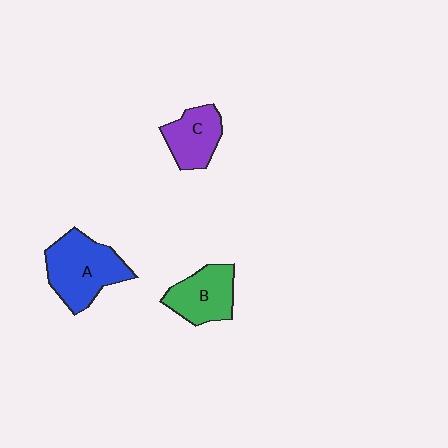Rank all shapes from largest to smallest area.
From largest to smallest: A (blue), B (green), C (purple).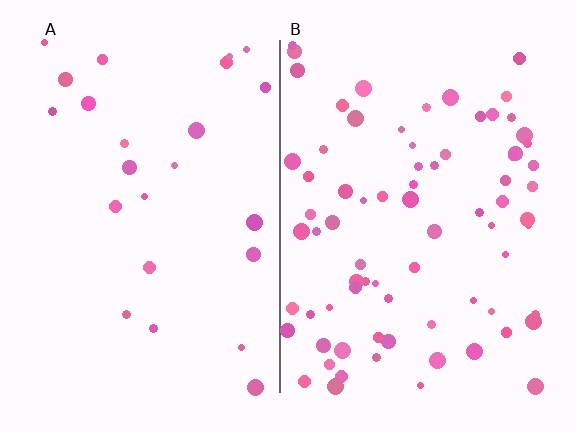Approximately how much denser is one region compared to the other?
Approximately 3.1× — region B over region A.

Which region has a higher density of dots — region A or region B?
B (the right).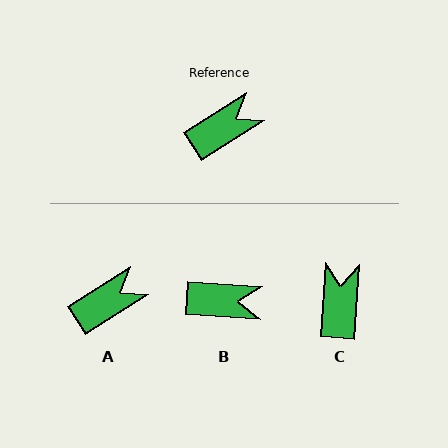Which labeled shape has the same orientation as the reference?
A.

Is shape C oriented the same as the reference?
No, it is off by about 54 degrees.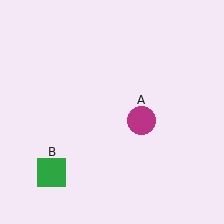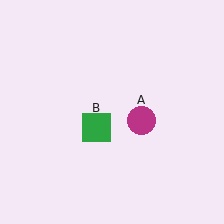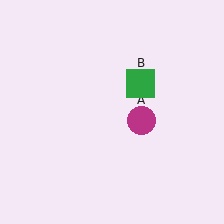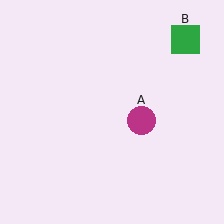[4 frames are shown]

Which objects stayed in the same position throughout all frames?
Magenta circle (object A) remained stationary.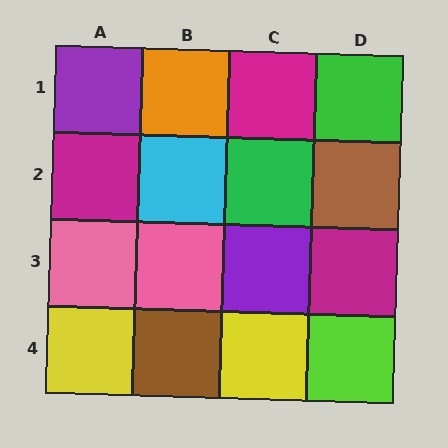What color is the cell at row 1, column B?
Orange.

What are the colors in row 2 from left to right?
Magenta, cyan, green, brown.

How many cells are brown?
2 cells are brown.